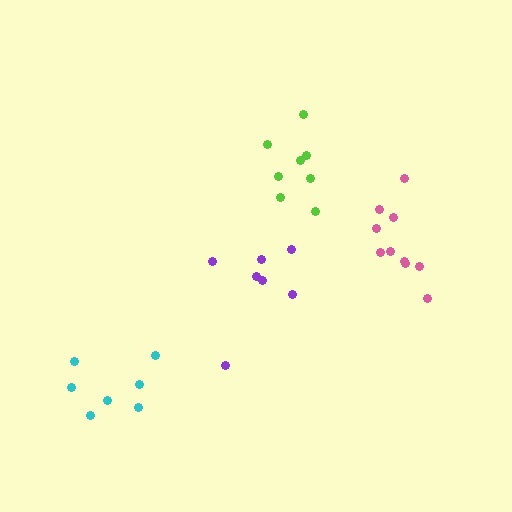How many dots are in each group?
Group 1: 10 dots, Group 2: 8 dots, Group 3: 7 dots, Group 4: 7 dots (32 total).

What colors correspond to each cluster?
The clusters are colored: pink, lime, purple, cyan.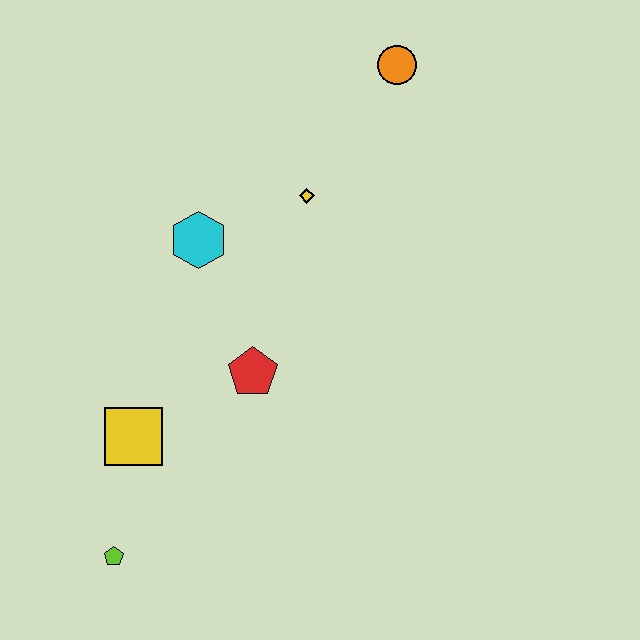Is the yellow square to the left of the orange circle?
Yes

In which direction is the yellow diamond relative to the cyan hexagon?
The yellow diamond is to the right of the cyan hexagon.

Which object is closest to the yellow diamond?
The cyan hexagon is closest to the yellow diamond.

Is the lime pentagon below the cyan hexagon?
Yes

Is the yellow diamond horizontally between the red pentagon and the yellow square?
No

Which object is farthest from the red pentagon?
The orange circle is farthest from the red pentagon.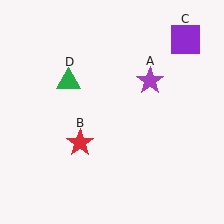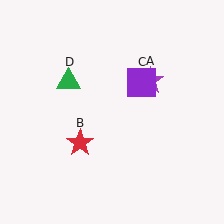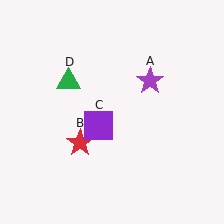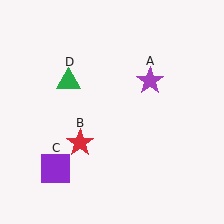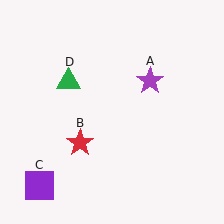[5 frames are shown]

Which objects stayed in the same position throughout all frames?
Purple star (object A) and red star (object B) and green triangle (object D) remained stationary.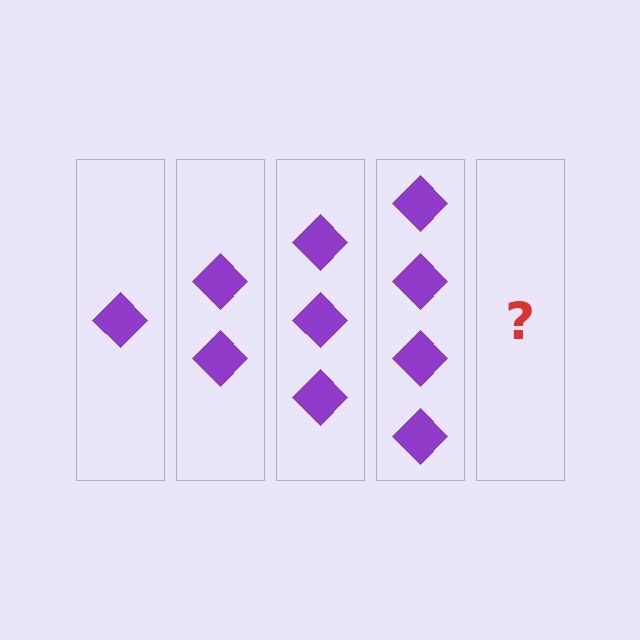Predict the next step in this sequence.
The next step is 5 diamonds.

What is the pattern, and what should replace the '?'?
The pattern is that each step adds one more diamond. The '?' should be 5 diamonds.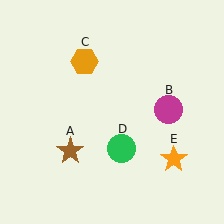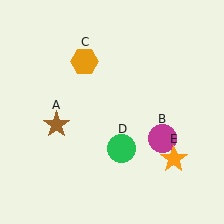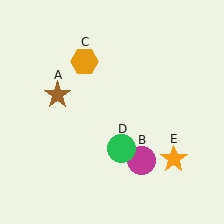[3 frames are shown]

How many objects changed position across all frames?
2 objects changed position: brown star (object A), magenta circle (object B).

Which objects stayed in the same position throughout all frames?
Orange hexagon (object C) and green circle (object D) and orange star (object E) remained stationary.